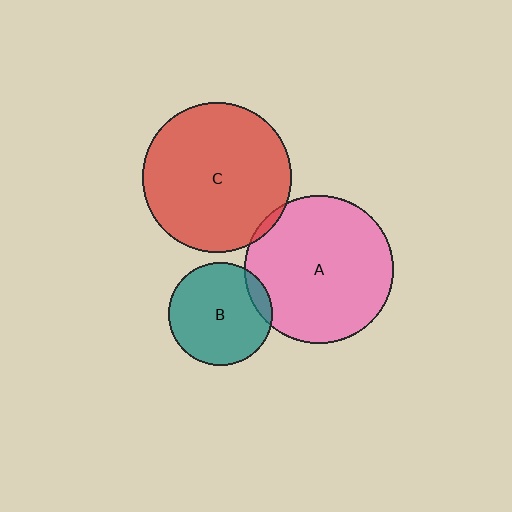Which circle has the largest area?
Circle C (red).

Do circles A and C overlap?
Yes.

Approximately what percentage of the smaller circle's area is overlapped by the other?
Approximately 5%.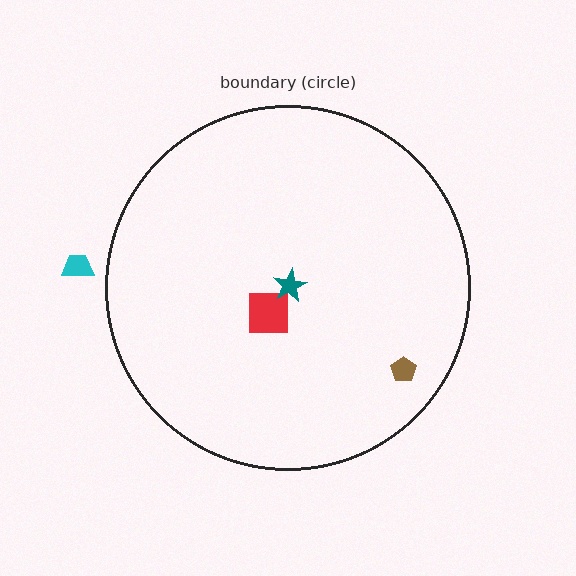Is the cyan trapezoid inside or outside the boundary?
Outside.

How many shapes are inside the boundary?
3 inside, 1 outside.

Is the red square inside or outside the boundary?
Inside.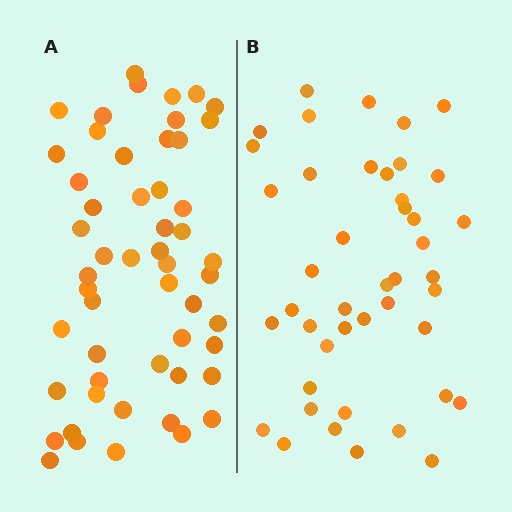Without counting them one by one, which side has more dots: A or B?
Region A (the left region) has more dots.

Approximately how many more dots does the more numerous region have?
Region A has roughly 8 or so more dots than region B.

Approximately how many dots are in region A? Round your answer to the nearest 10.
About 50 dots. (The exact count is 53, which rounds to 50.)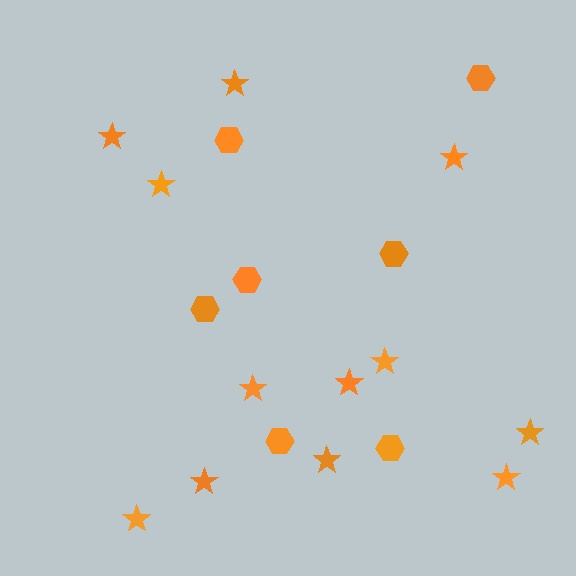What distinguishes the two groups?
There are 2 groups: one group of stars (12) and one group of hexagons (7).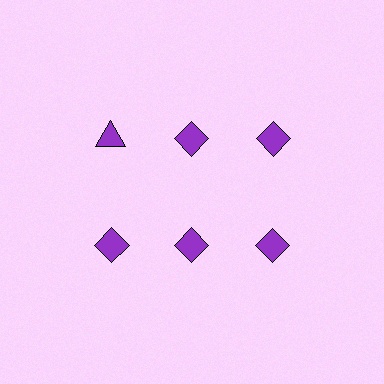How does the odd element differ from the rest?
It has a different shape: triangle instead of diamond.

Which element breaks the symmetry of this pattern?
The purple triangle in the top row, leftmost column breaks the symmetry. All other shapes are purple diamonds.